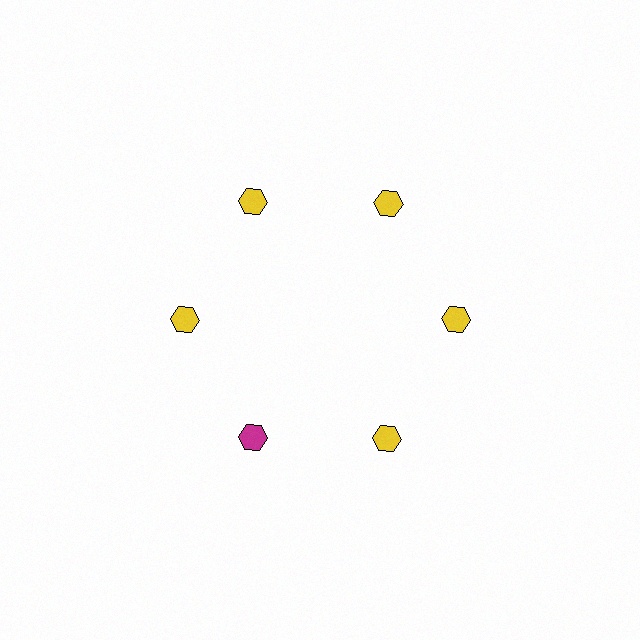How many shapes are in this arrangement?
There are 6 shapes arranged in a ring pattern.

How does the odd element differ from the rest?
It has a different color: magenta instead of yellow.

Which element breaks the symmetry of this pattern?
The magenta hexagon at roughly the 7 o'clock position breaks the symmetry. All other shapes are yellow hexagons.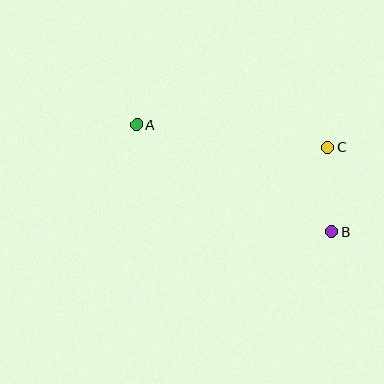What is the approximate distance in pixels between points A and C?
The distance between A and C is approximately 193 pixels.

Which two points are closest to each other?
Points B and C are closest to each other.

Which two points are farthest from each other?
Points A and B are farthest from each other.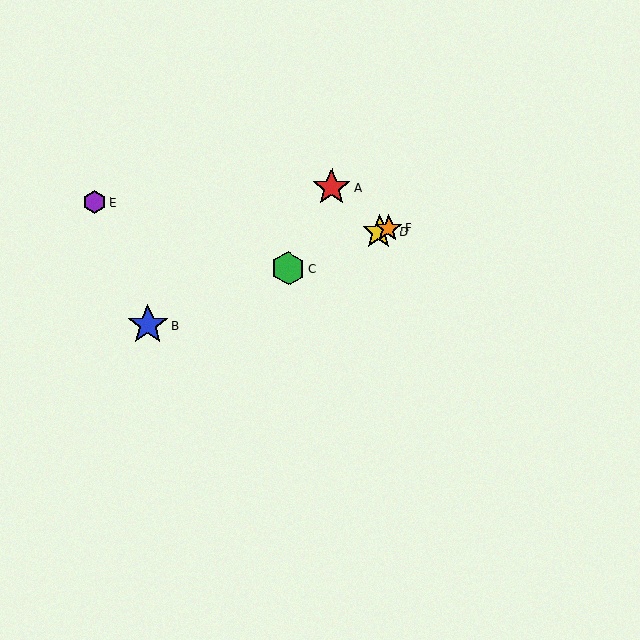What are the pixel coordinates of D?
Object D is at (379, 232).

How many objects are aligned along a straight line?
4 objects (B, C, D, F) are aligned along a straight line.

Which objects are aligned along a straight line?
Objects B, C, D, F are aligned along a straight line.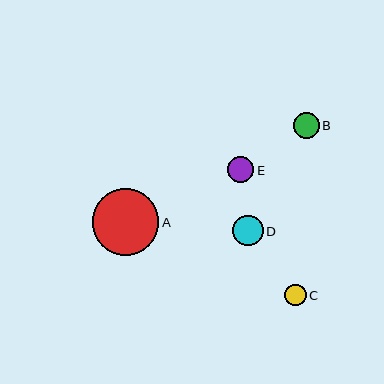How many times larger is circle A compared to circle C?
Circle A is approximately 3.1 times the size of circle C.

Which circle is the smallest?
Circle C is the smallest with a size of approximately 21 pixels.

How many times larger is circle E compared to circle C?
Circle E is approximately 1.3 times the size of circle C.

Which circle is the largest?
Circle A is the largest with a size of approximately 66 pixels.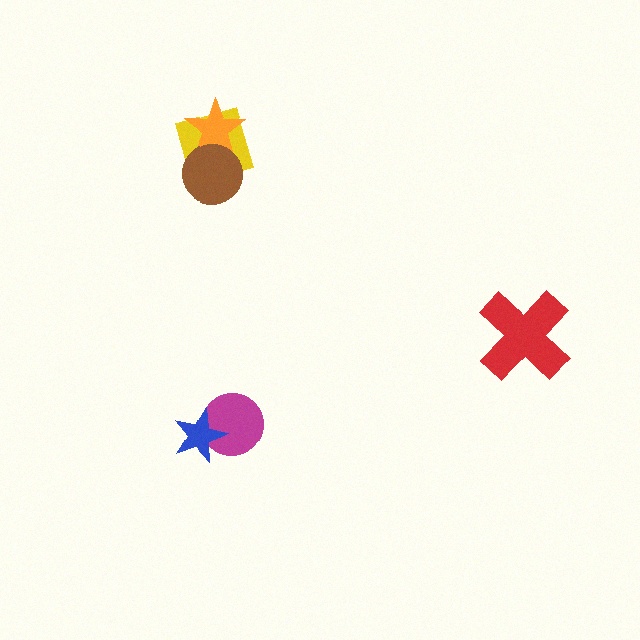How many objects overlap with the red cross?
0 objects overlap with the red cross.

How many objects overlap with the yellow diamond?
2 objects overlap with the yellow diamond.